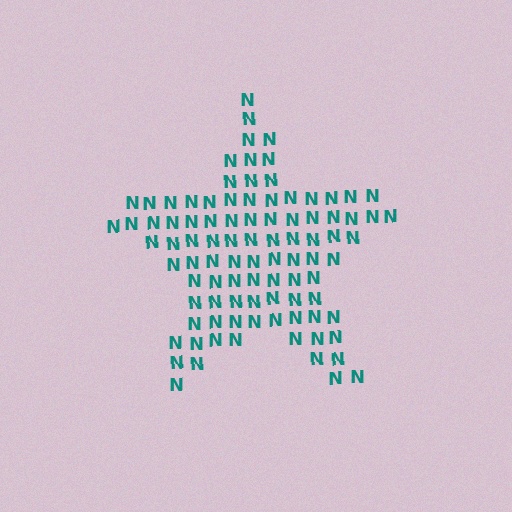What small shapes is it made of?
It is made of small letter N's.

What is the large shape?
The large shape is a star.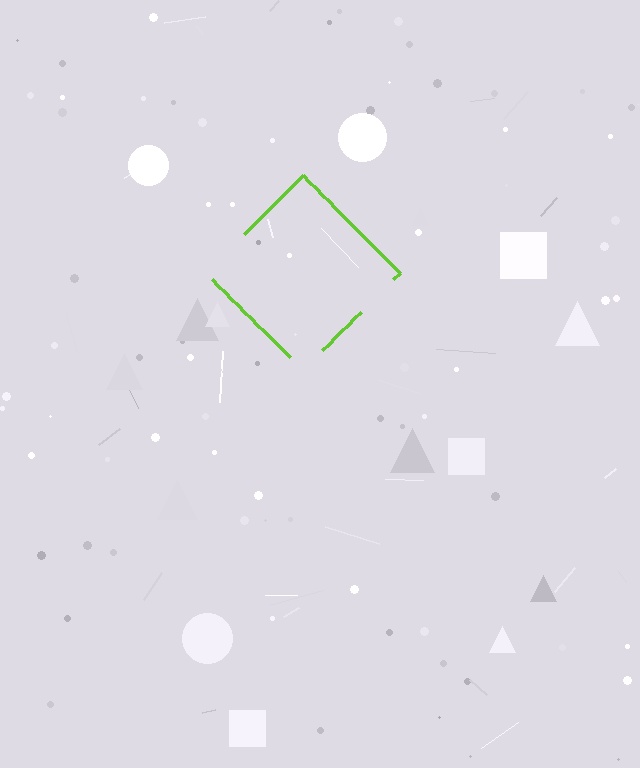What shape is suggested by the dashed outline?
The dashed outline suggests a diamond.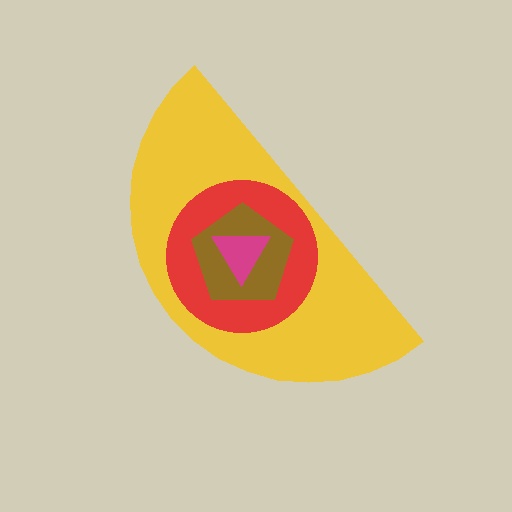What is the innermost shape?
The magenta triangle.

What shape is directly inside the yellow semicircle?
The red circle.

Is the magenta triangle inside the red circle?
Yes.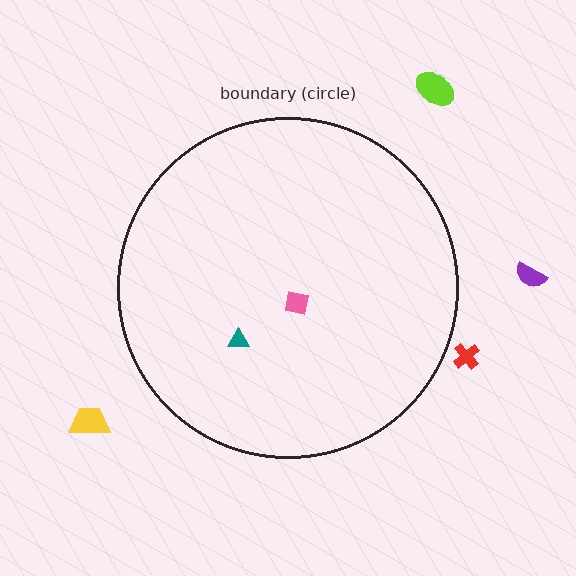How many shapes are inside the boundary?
2 inside, 4 outside.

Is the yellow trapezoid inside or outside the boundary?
Outside.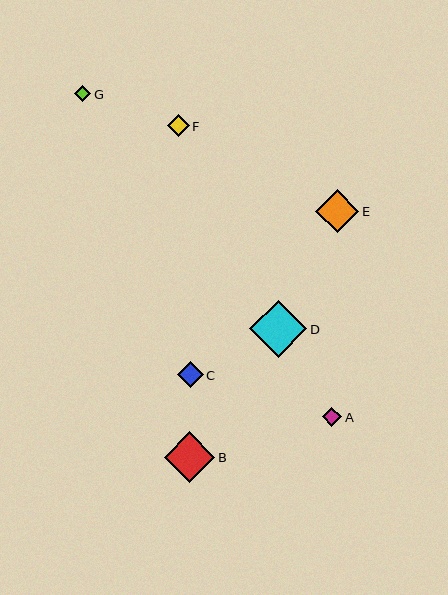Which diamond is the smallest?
Diamond G is the smallest with a size of approximately 16 pixels.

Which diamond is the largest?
Diamond D is the largest with a size of approximately 57 pixels.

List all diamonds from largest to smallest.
From largest to smallest: D, B, E, C, F, A, G.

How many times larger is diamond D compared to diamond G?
Diamond D is approximately 3.5 times the size of diamond G.